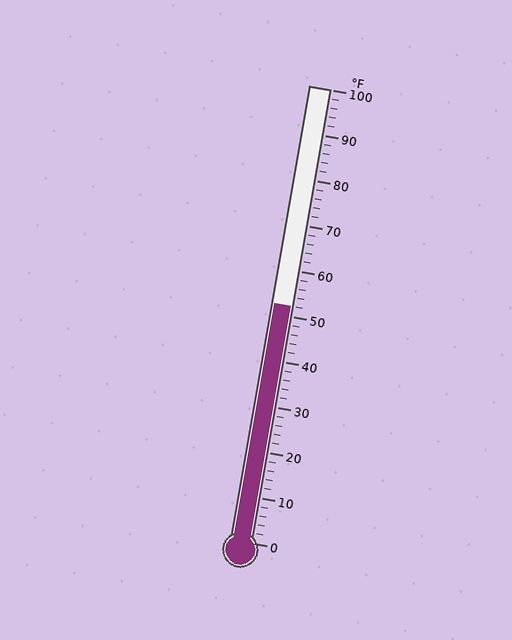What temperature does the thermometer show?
The thermometer shows approximately 52°F.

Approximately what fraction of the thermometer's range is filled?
The thermometer is filled to approximately 50% of its range.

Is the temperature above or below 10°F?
The temperature is above 10°F.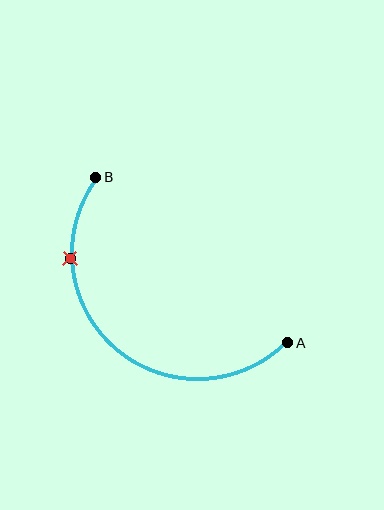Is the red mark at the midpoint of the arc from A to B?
No. The red mark lies on the arc but is closer to endpoint B. The arc midpoint would be at the point on the curve equidistant along the arc from both A and B.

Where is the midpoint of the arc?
The arc midpoint is the point on the curve farthest from the straight line joining A and B. It sits below and to the left of that line.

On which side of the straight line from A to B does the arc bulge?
The arc bulges below and to the left of the straight line connecting A and B.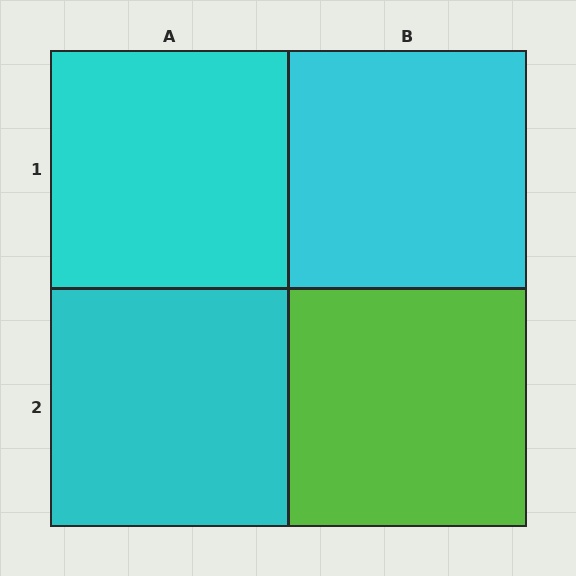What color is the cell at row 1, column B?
Cyan.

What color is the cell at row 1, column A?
Cyan.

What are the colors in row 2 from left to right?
Cyan, lime.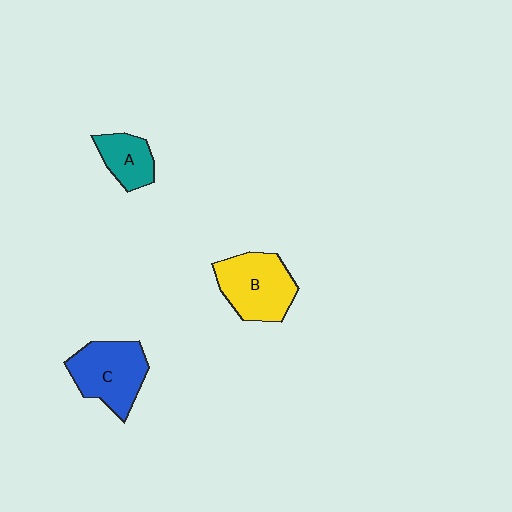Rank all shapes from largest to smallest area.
From largest to smallest: B (yellow), C (blue), A (teal).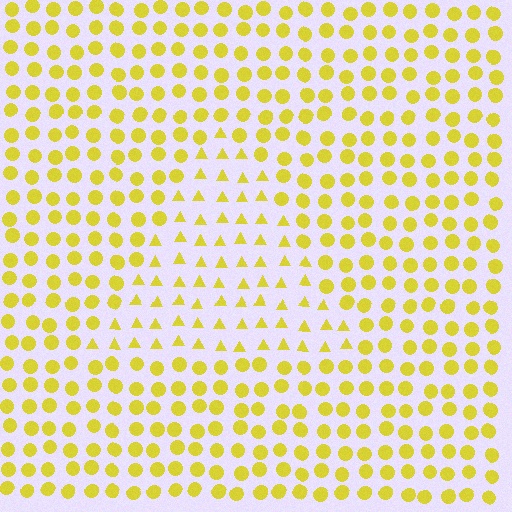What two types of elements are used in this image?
The image uses triangles inside the triangle region and circles outside it.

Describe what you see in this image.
The image is filled with small yellow elements arranged in a uniform grid. A triangle-shaped region contains triangles, while the surrounding area contains circles. The boundary is defined purely by the change in element shape.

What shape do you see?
I see a triangle.